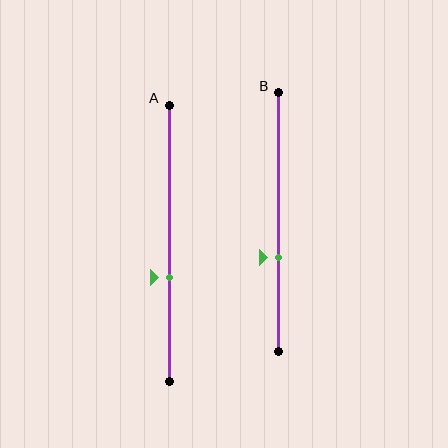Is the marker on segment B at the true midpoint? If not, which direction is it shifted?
No, the marker on segment B is shifted downward by about 14% of the segment length.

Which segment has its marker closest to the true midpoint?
Segment A has its marker closest to the true midpoint.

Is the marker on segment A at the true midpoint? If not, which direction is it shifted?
No, the marker on segment A is shifted downward by about 13% of the segment length.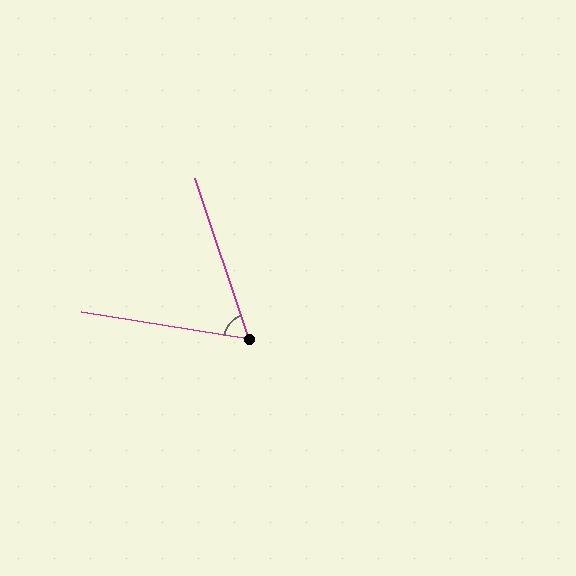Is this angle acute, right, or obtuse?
It is acute.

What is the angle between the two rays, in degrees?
Approximately 62 degrees.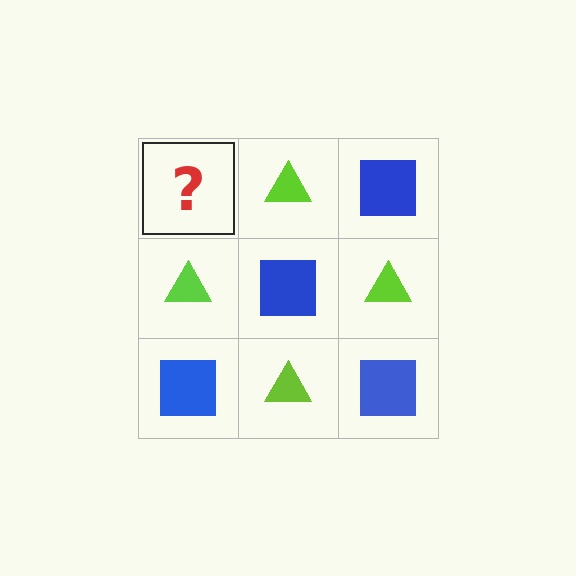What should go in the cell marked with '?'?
The missing cell should contain a blue square.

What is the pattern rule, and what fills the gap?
The rule is that it alternates blue square and lime triangle in a checkerboard pattern. The gap should be filled with a blue square.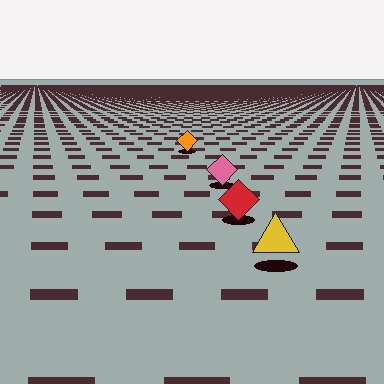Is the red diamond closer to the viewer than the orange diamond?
Yes. The red diamond is closer — you can tell from the texture gradient: the ground texture is coarser near it.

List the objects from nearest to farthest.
From nearest to farthest: the yellow triangle, the red diamond, the pink diamond, the orange diamond.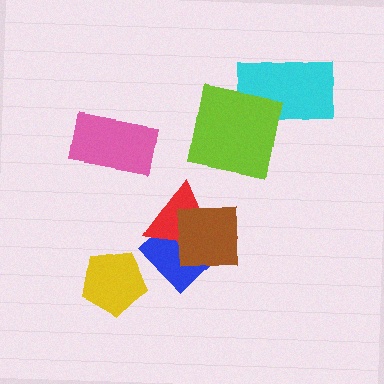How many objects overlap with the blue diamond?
2 objects overlap with the blue diamond.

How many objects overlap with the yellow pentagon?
0 objects overlap with the yellow pentagon.